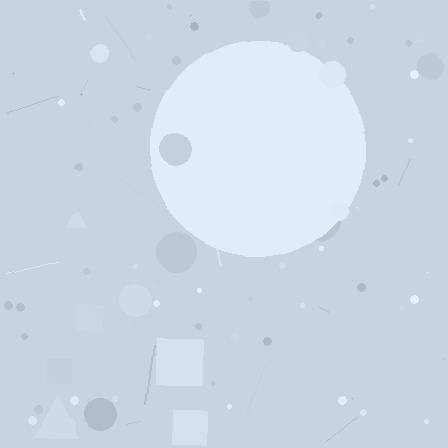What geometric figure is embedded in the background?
A circle is embedded in the background.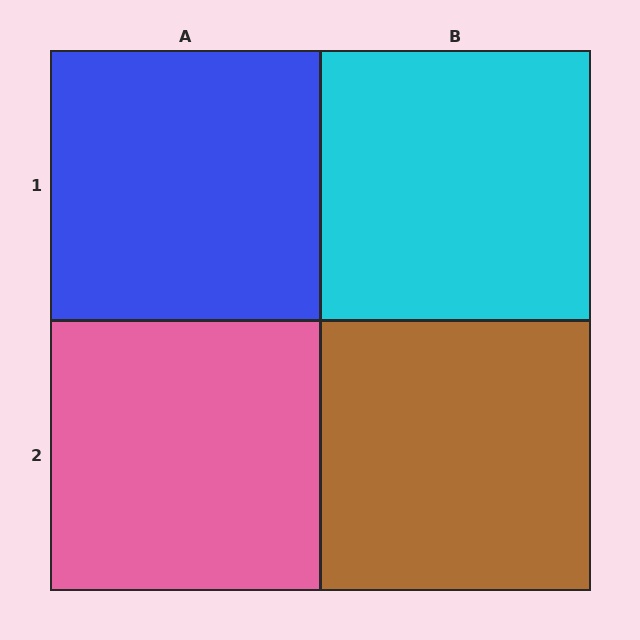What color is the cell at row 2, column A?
Pink.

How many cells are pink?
1 cell is pink.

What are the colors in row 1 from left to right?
Blue, cyan.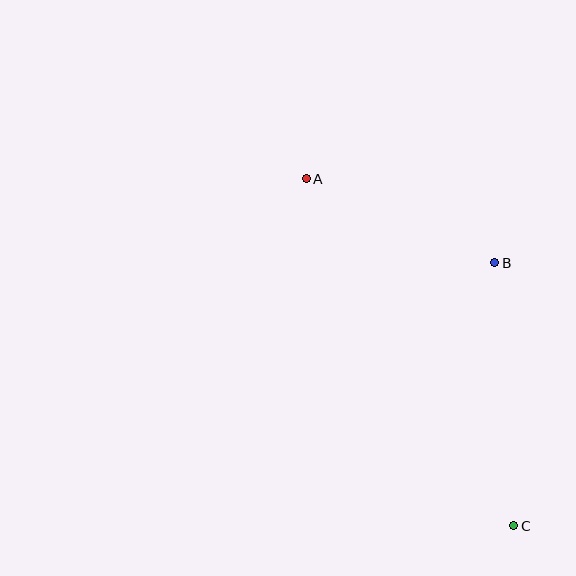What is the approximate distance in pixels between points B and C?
The distance between B and C is approximately 264 pixels.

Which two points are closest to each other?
Points A and B are closest to each other.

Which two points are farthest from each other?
Points A and C are farthest from each other.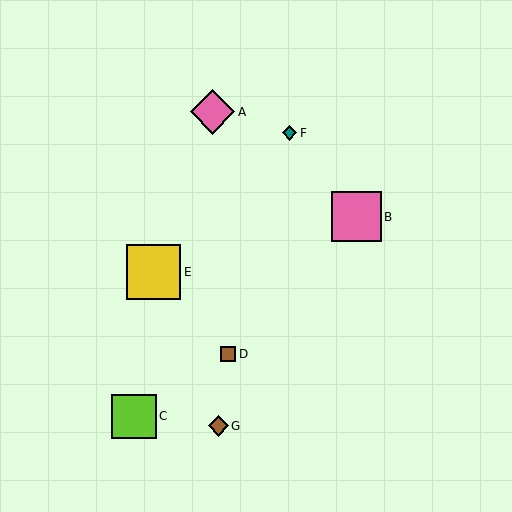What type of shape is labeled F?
Shape F is a teal diamond.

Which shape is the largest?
The yellow square (labeled E) is the largest.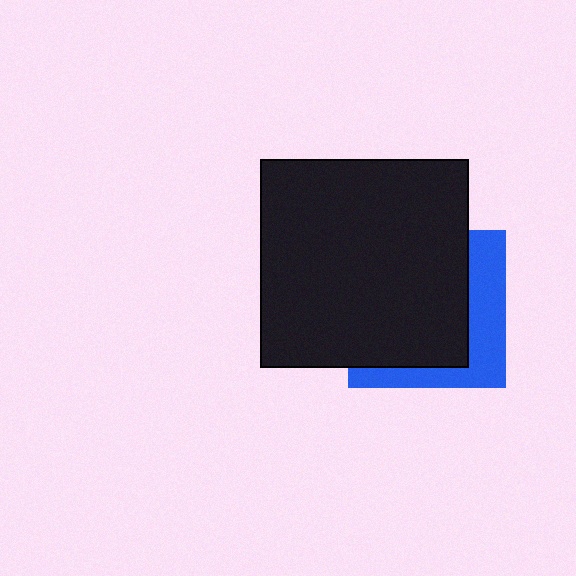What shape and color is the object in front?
The object in front is a black square.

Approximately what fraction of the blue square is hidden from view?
Roughly 67% of the blue square is hidden behind the black square.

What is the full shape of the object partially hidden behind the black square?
The partially hidden object is a blue square.